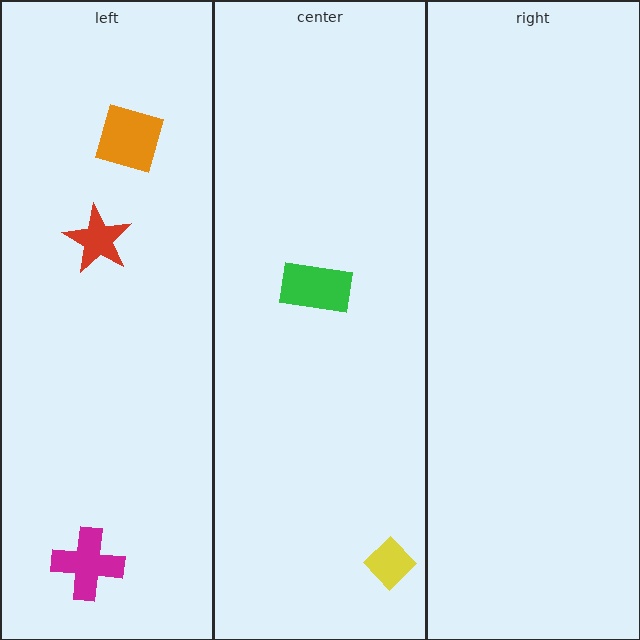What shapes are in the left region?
The magenta cross, the orange square, the red star.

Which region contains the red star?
The left region.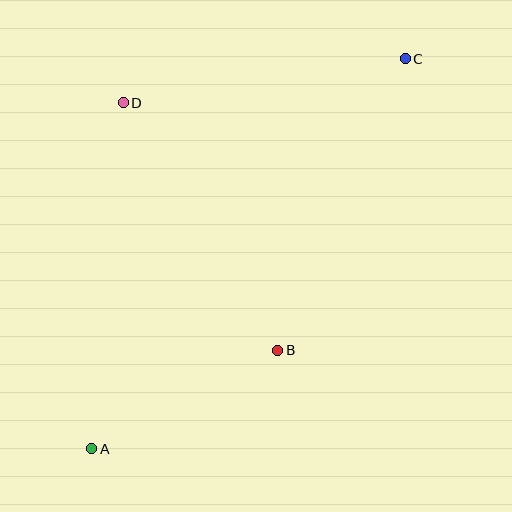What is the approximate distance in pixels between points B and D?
The distance between B and D is approximately 292 pixels.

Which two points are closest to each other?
Points A and B are closest to each other.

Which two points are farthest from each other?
Points A and C are farthest from each other.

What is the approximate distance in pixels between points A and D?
The distance between A and D is approximately 347 pixels.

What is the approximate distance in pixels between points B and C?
The distance between B and C is approximately 318 pixels.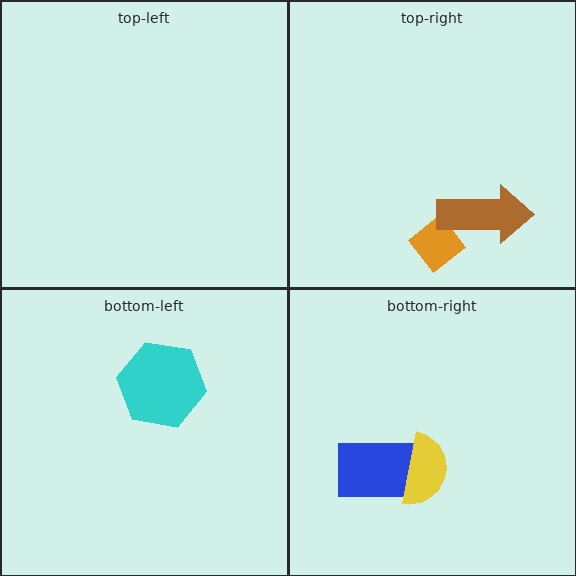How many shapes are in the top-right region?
2.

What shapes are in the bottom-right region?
The blue rectangle, the yellow semicircle.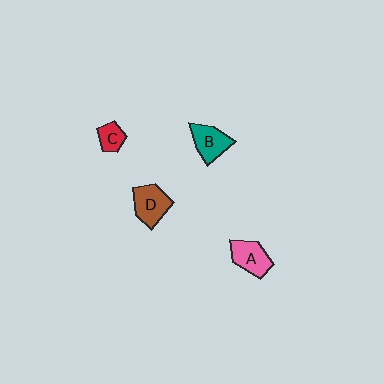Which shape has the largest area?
Shape D (brown).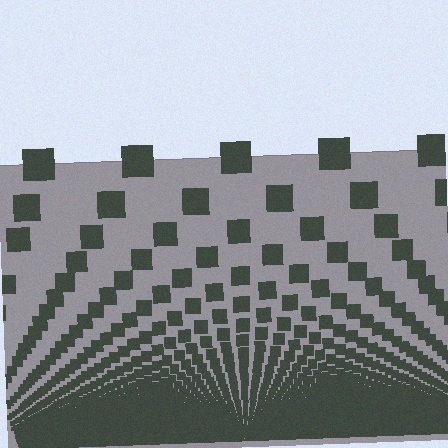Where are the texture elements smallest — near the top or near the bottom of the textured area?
Near the bottom.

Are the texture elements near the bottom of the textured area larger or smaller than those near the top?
Smaller. The gradient is inverted — elements near the bottom are smaller and denser.